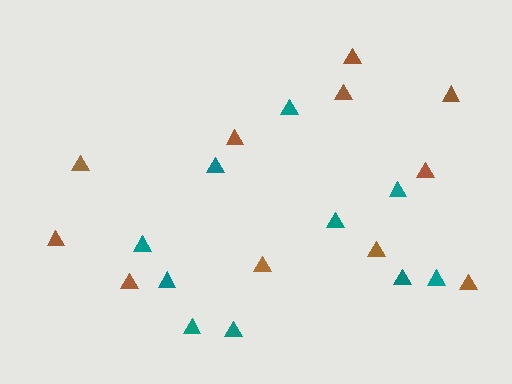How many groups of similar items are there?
There are 2 groups: one group of teal triangles (10) and one group of brown triangles (11).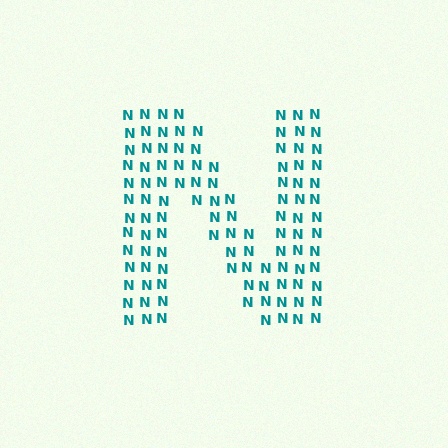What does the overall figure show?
The overall figure shows the letter N.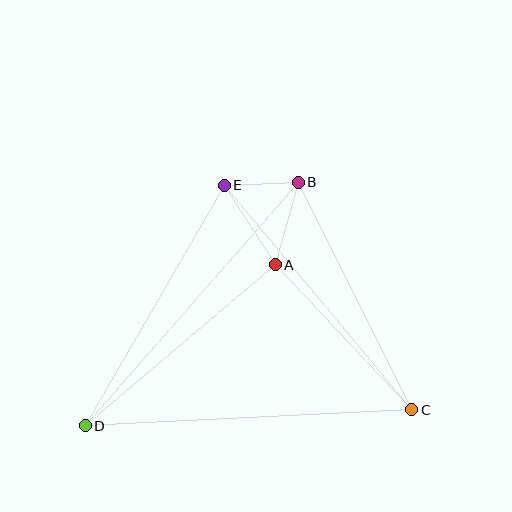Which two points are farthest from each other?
Points C and D are farthest from each other.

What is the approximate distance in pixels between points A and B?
The distance between A and B is approximately 86 pixels.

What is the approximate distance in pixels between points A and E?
The distance between A and E is approximately 95 pixels.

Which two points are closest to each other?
Points B and E are closest to each other.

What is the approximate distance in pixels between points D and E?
The distance between D and E is approximately 278 pixels.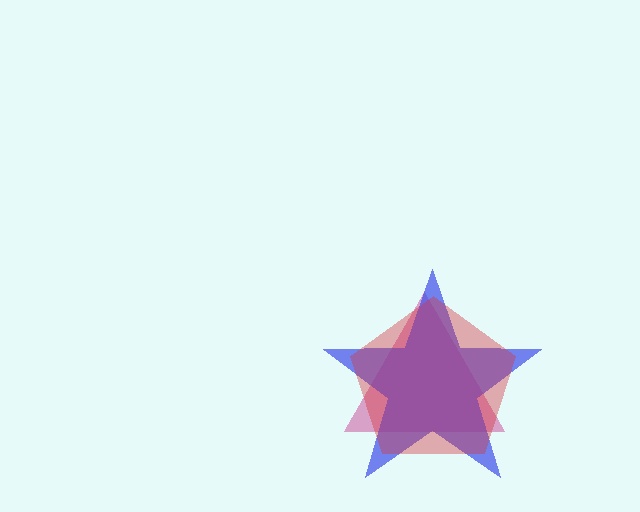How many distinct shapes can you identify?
There are 3 distinct shapes: a magenta triangle, a blue star, a red pentagon.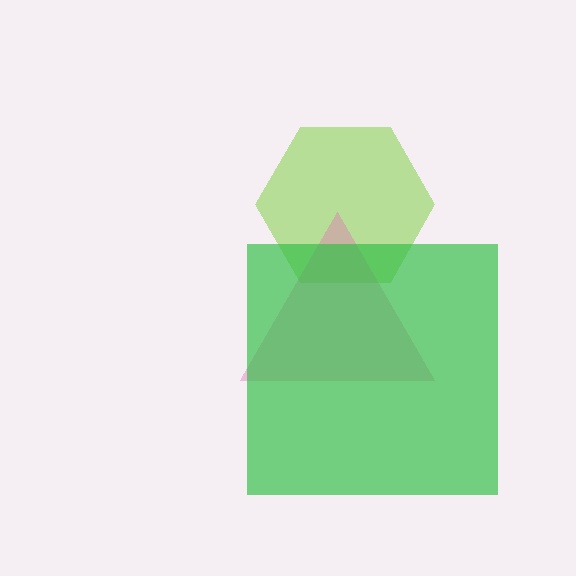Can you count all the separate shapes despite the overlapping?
Yes, there are 3 separate shapes.